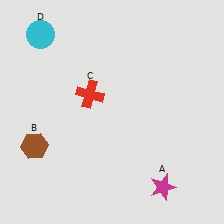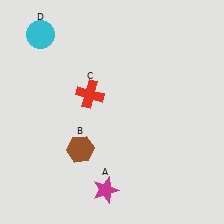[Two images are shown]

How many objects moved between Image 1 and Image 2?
2 objects moved between the two images.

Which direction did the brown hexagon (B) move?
The brown hexagon (B) moved right.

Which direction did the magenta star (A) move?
The magenta star (A) moved left.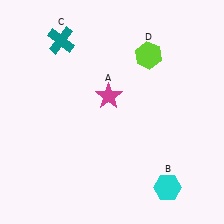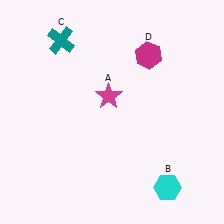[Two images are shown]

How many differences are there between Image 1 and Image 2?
There is 1 difference between the two images.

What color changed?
The hexagon (D) changed from lime in Image 1 to magenta in Image 2.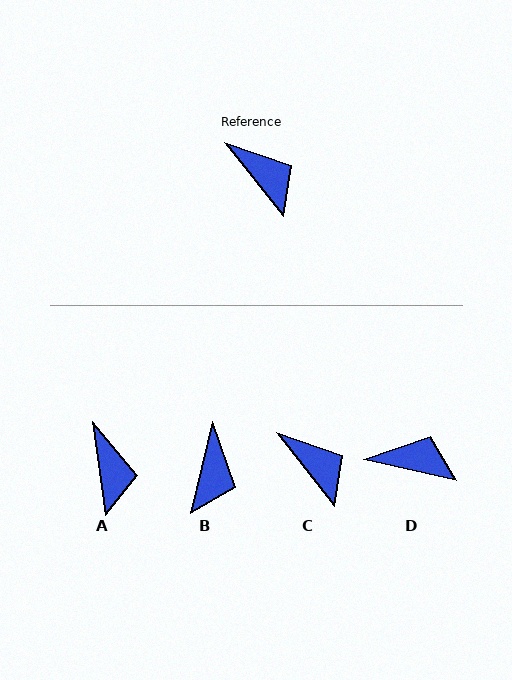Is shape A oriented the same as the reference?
No, it is off by about 30 degrees.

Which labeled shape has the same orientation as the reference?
C.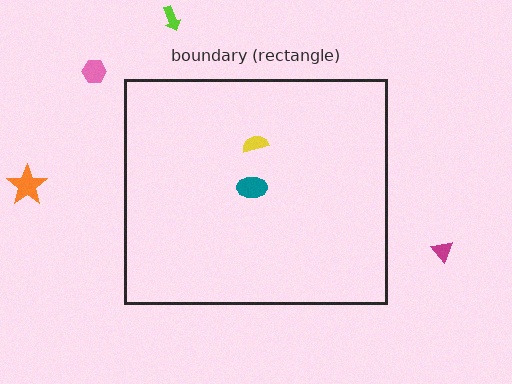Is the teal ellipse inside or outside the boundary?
Inside.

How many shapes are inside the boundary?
2 inside, 4 outside.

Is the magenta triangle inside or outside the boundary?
Outside.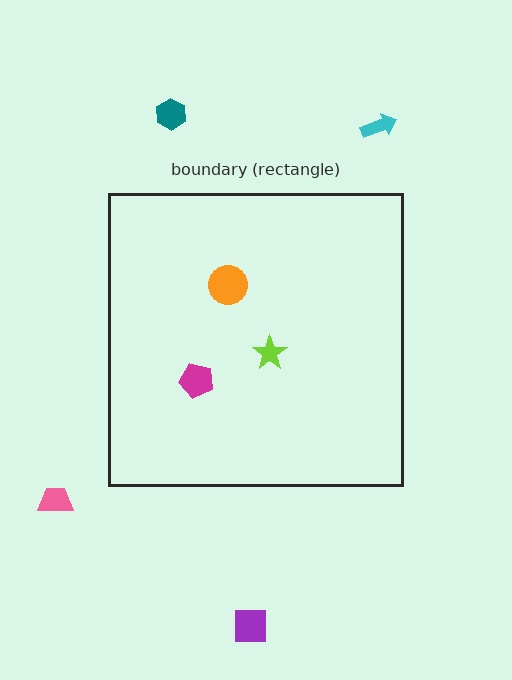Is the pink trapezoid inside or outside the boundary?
Outside.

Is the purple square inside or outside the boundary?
Outside.